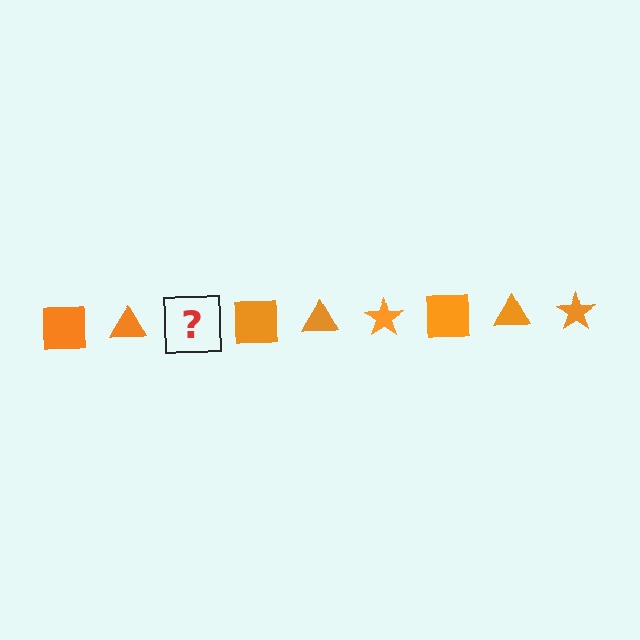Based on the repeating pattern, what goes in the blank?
The blank should be an orange star.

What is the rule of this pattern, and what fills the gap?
The rule is that the pattern cycles through square, triangle, star shapes in orange. The gap should be filled with an orange star.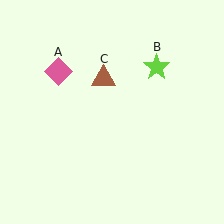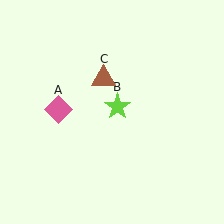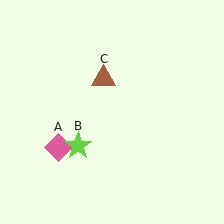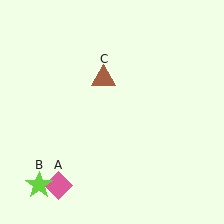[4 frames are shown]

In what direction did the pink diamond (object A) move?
The pink diamond (object A) moved down.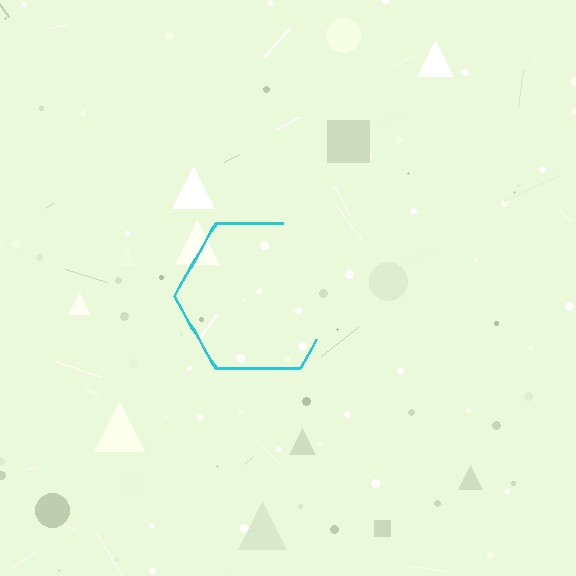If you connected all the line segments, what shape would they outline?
They would outline a hexagon.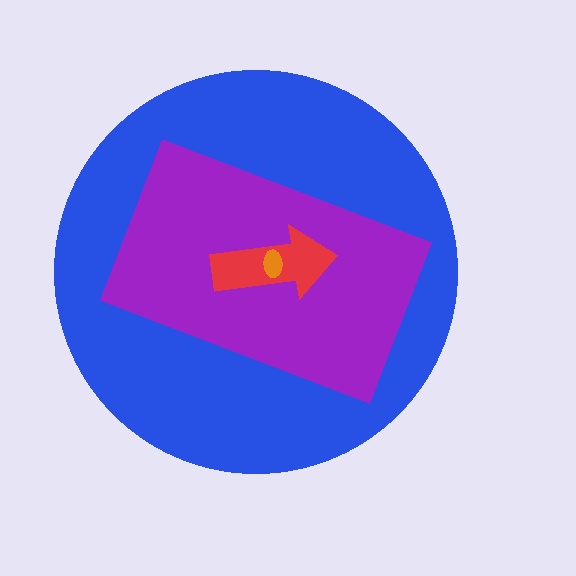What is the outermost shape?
The blue circle.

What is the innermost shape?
The orange ellipse.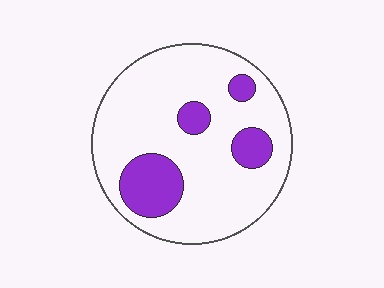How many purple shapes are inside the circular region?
4.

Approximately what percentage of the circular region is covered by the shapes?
Approximately 20%.